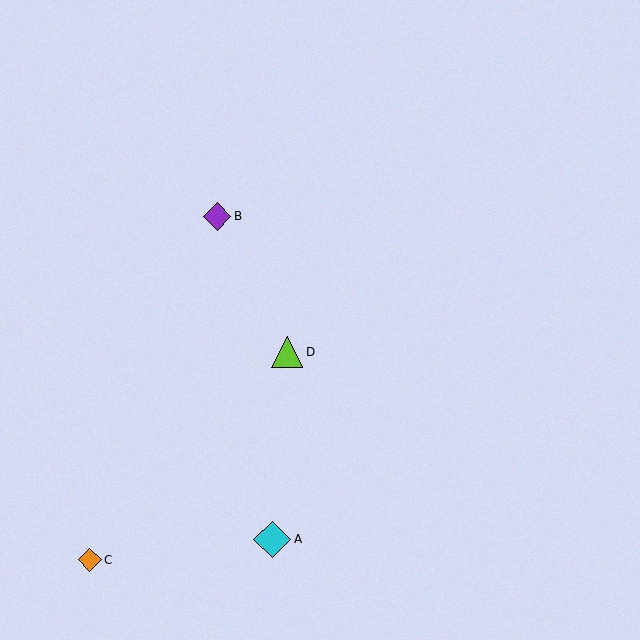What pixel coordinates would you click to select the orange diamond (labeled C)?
Click at (90, 560) to select the orange diamond C.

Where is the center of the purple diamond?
The center of the purple diamond is at (217, 216).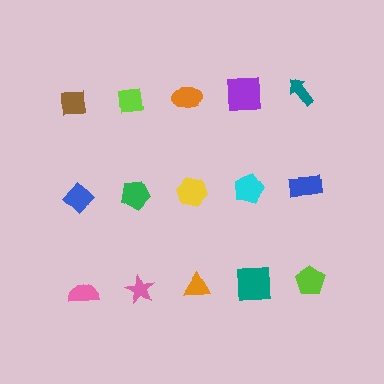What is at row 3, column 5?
A lime pentagon.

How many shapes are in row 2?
5 shapes.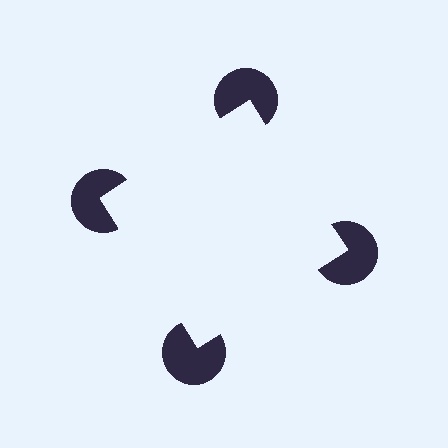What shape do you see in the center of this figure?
An illusory square — its edges are inferred from the aligned wedge cuts in the pac-man discs, not physically drawn.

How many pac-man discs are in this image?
There are 4 — one at each vertex of the illusory square.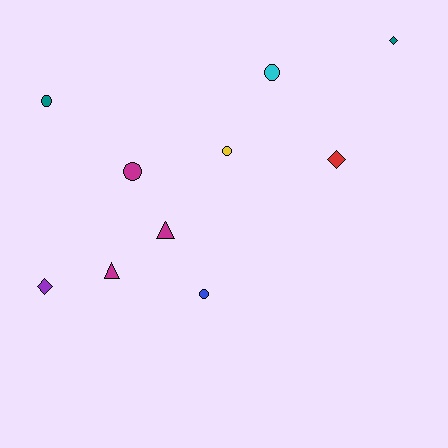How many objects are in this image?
There are 10 objects.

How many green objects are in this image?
There are no green objects.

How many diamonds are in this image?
There are 3 diamonds.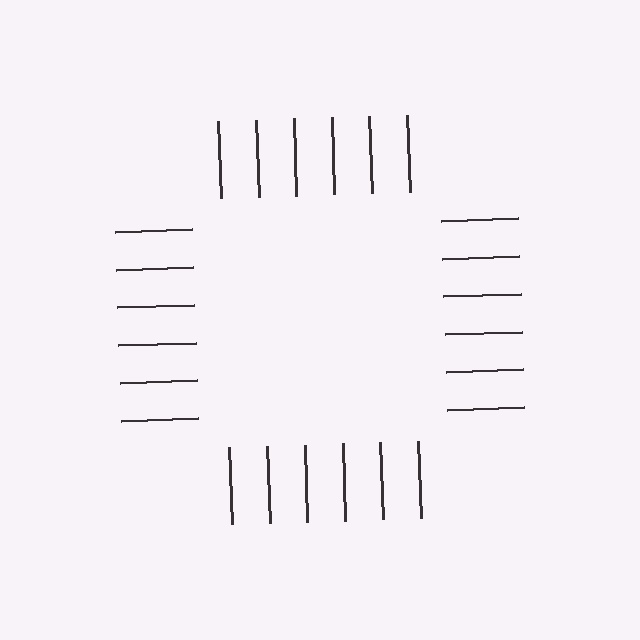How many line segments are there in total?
24 — 6 along each of the 4 edges.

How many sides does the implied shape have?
4 sides — the line-ends trace a square.